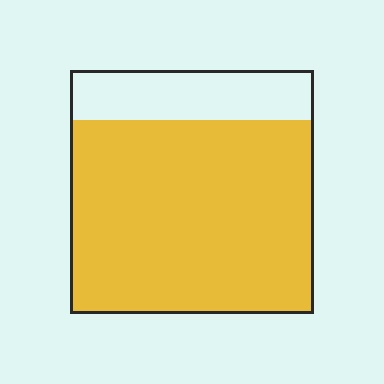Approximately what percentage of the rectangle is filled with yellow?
Approximately 80%.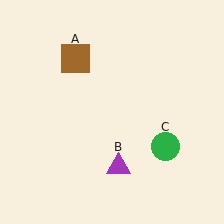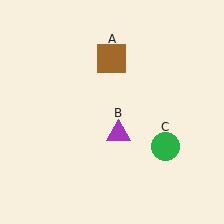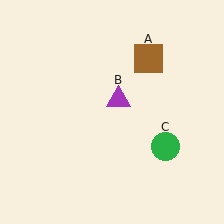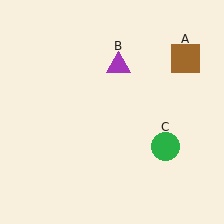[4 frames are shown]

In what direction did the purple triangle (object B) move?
The purple triangle (object B) moved up.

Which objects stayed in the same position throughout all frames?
Green circle (object C) remained stationary.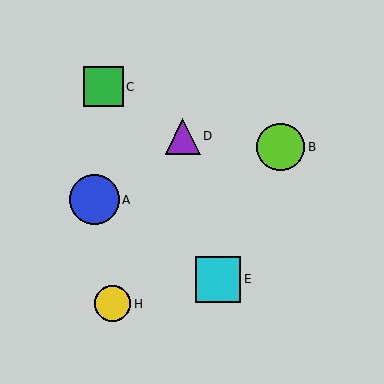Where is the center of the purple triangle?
The center of the purple triangle is at (183, 136).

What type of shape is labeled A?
Shape A is a blue circle.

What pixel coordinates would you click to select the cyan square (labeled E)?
Click at (218, 279) to select the cyan square E.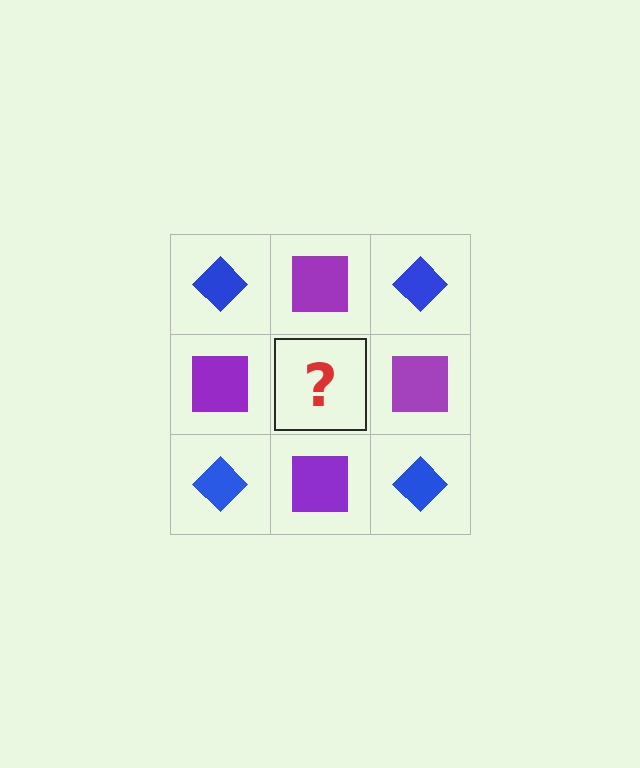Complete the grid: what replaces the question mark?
The question mark should be replaced with a blue diamond.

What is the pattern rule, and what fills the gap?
The rule is that it alternates blue diamond and purple square in a checkerboard pattern. The gap should be filled with a blue diamond.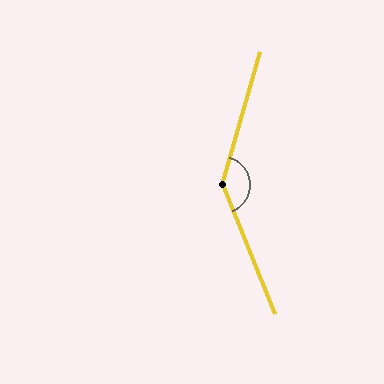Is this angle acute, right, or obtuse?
It is obtuse.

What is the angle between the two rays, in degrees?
Approximately 142 degrees.